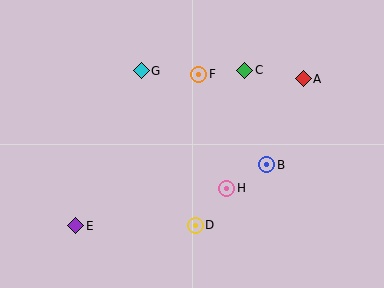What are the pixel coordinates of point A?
Point A is at (303, 79).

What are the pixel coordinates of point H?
Point H is at (227, 188).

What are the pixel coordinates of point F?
Point F is at (199, 74).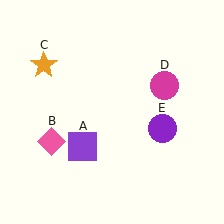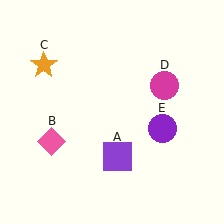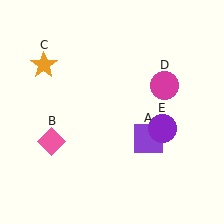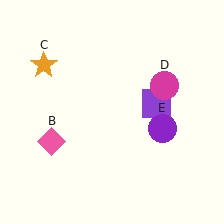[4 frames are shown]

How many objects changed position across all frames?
1 object changed position: purple square (object A).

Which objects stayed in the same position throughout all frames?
Pink diamond (object B) and orange star (object C) and magenta circle (object D) and purple circle (object E) remained stationary.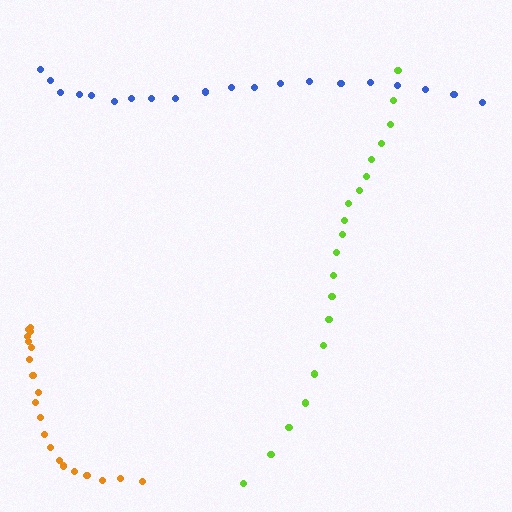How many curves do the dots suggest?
There are 3 distinct paths.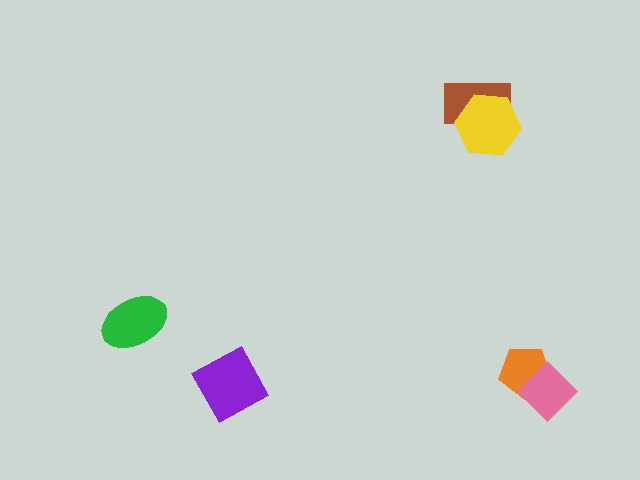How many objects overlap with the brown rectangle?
1 object overlaps with the brown rectangle.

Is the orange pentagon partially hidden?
Yes, it is partially covered by another shape.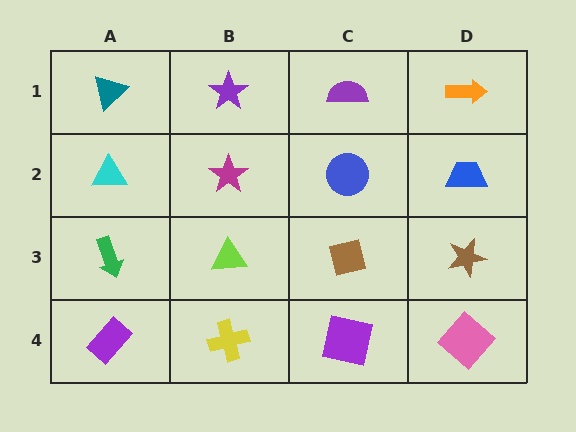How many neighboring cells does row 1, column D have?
2.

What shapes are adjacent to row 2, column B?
A purple star (row 1, column B), a lime triangle (row 3, column B), a cyan triangle (row 2, column A), a blue circle (row 2, column C).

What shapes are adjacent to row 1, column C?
A blue circle (row 2, column C), a purple star (row 1, column B), an orange arrow (row 1, column D).